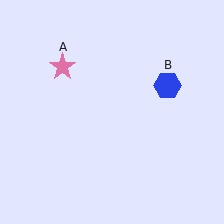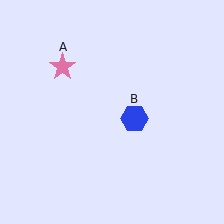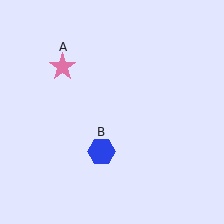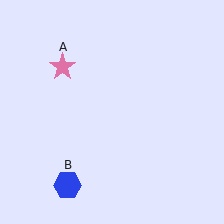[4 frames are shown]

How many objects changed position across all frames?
1 object changed position: blue hexagon (object B).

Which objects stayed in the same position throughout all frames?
Pink star (object A) remained stationary.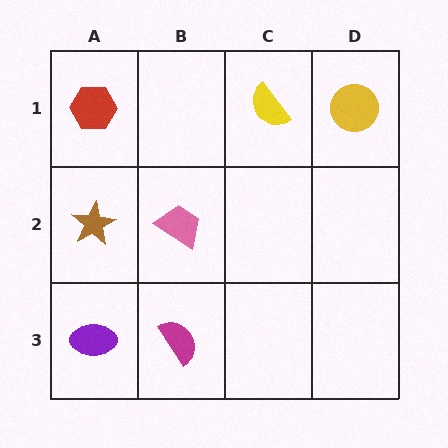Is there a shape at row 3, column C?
No, that cell is empty.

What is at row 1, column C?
A yellow semicircle.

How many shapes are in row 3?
2 shapes.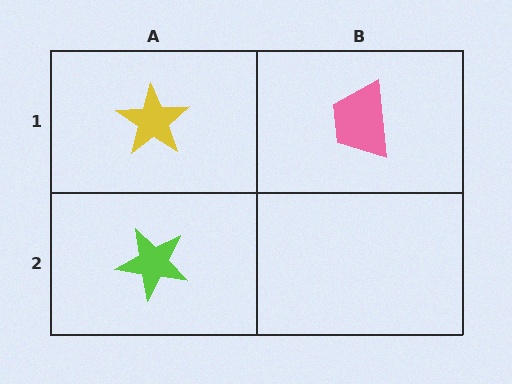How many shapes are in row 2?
1 shape.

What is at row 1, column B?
A pink trapezoid.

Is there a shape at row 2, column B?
No, that cell is empty.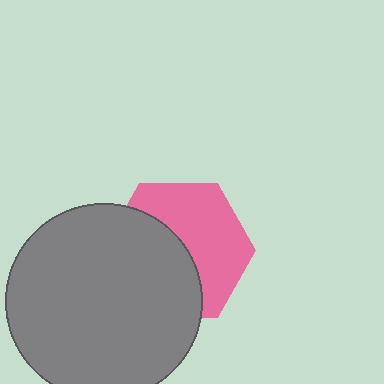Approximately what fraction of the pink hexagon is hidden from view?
Roughly 49% of the pink hexagon is hidden behind the gray circle.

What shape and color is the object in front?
The object in front is a gray circle.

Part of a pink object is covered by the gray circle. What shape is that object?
It is a hexagon.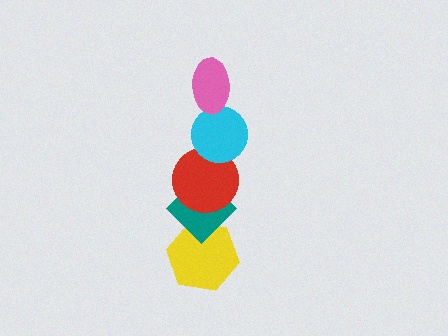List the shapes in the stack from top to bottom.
From top to bottom: the pink ellipse, the cyan circle, the red circle, the teal diamond, the yellow hexagon.